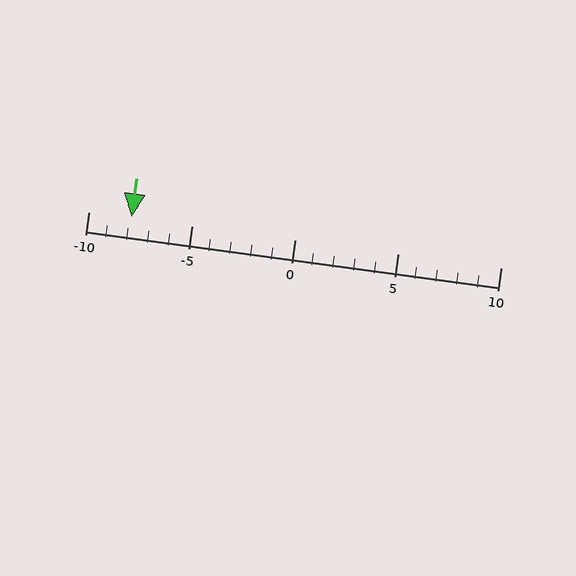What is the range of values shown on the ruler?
The ruler shows values from -10 to 10.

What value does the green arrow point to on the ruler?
The green arrow points to approximately -8.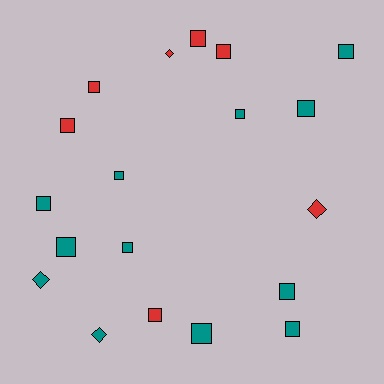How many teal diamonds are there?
There are 2 teal diamonds.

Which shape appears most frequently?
Square, with 15 objects.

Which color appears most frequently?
Teal, with 12 objects.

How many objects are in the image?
There are 19 objects.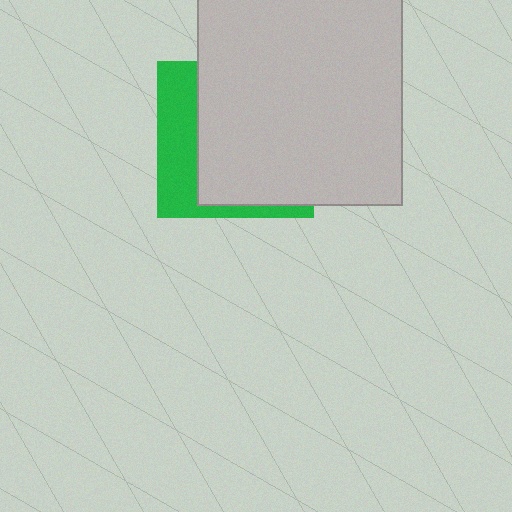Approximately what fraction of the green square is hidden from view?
Roughly 69% of the green square is hidden behind the light gray rectangle.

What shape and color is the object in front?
The object in front is a light gray rectangle.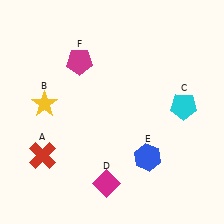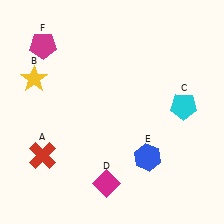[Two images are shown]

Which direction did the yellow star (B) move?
The yellow star (B) moved up.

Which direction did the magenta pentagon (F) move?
The magenta pentagon (F) moved left.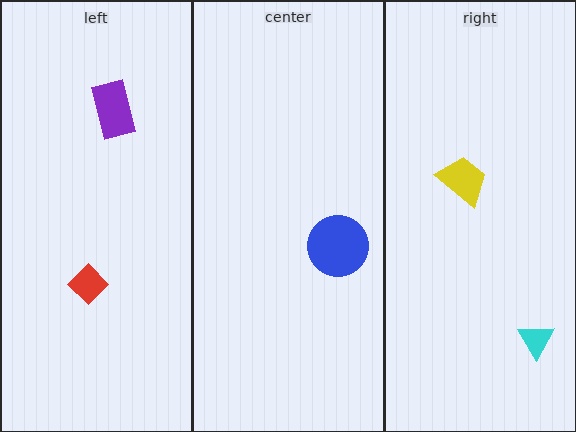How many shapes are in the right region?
2.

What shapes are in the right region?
The yellow trapezoid, the cyan triangle.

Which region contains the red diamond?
The left region.